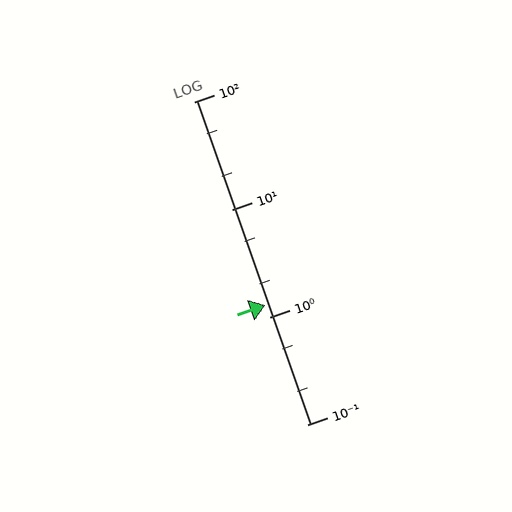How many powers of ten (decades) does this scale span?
The scale spans 3 decades, from 0.1 to 100.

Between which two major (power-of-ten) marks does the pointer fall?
The pointer is between 1 and 10.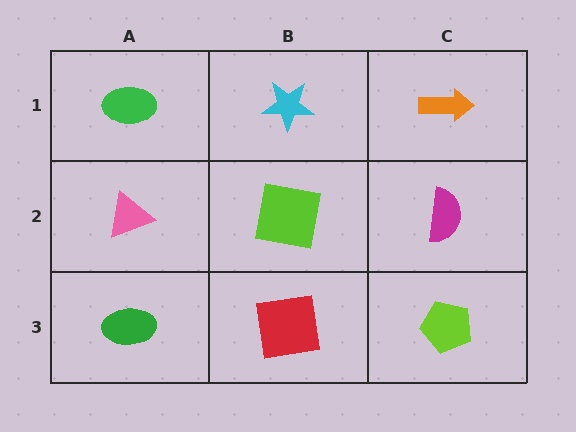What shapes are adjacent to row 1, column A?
A pink triangle (row 2, column A), a cyan star (row 1, column B).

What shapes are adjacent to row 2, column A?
A green ellipse (row 1, column A), a green ellipse (row 3, column A), a lime square (row 2, column B).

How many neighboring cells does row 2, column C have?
3.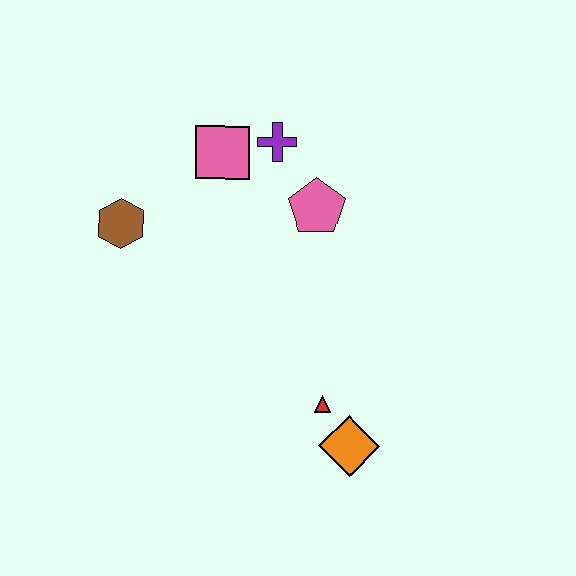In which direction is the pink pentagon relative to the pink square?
The pink pentagon is to the right of the pink square.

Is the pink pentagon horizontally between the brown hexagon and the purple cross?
No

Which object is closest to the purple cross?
The pink square is closest to the purple cross.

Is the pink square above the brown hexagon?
Yes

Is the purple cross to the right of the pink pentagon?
No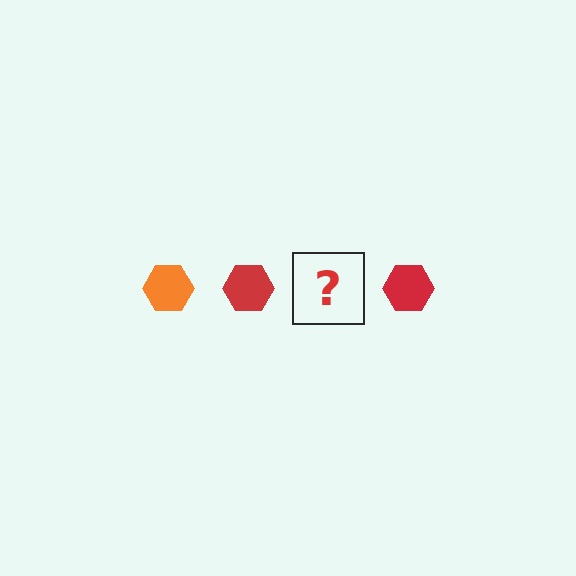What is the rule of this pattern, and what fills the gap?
The rule is that the pattern cycles through orange, red hexagons. The gap should be filled with an orange hexagon.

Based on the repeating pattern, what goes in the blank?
The blank should be an orange hexagon.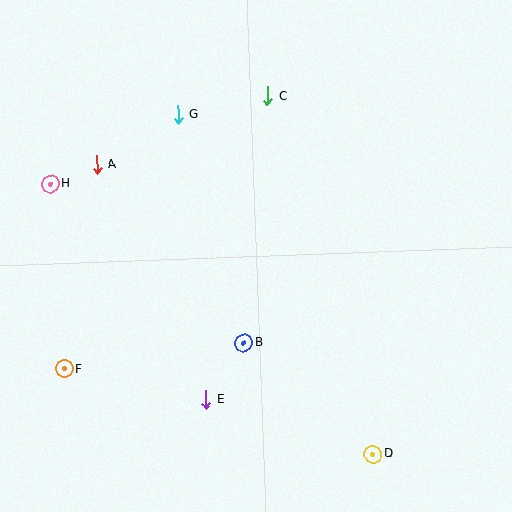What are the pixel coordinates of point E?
Point E is at (206, 400).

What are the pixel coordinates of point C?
Point C is at (268, 96).